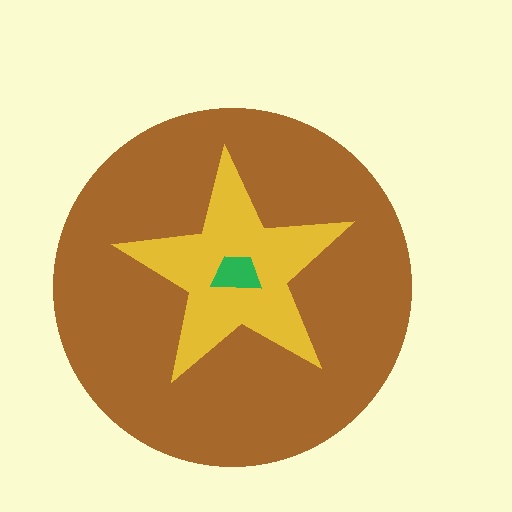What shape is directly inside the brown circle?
The yellow star.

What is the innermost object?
The green trapezoid.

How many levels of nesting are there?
3.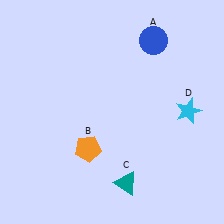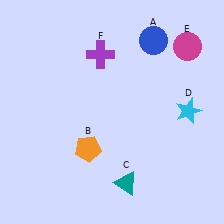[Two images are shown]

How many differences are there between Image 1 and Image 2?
There are 2 differences between the two images.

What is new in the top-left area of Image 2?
A purple cross (F) was added in the top-left area of Image 2.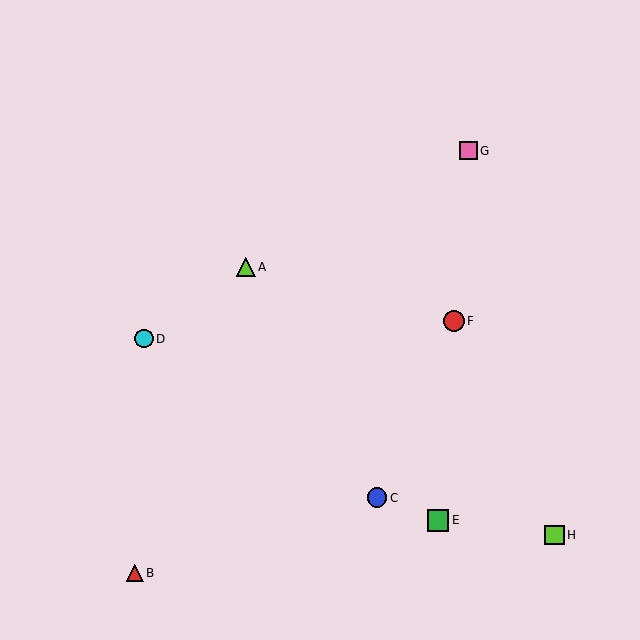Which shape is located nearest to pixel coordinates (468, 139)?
The pink square (labeled G) at (468, 151) is nearest to that location.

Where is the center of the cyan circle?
The center of the cyan circle is at (144, 339).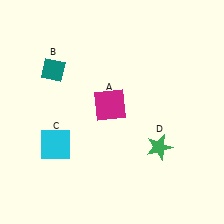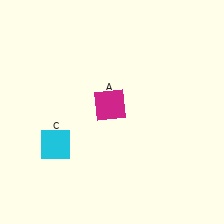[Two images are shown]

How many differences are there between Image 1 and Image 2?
There are 2 differences between the two images.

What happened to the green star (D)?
The green star (D) was removed in Image 2. It was in the bottom-right area of Image 1.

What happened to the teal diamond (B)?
The teal diamond (B) was removed in Image 2. It was in the top-left area of Image 1.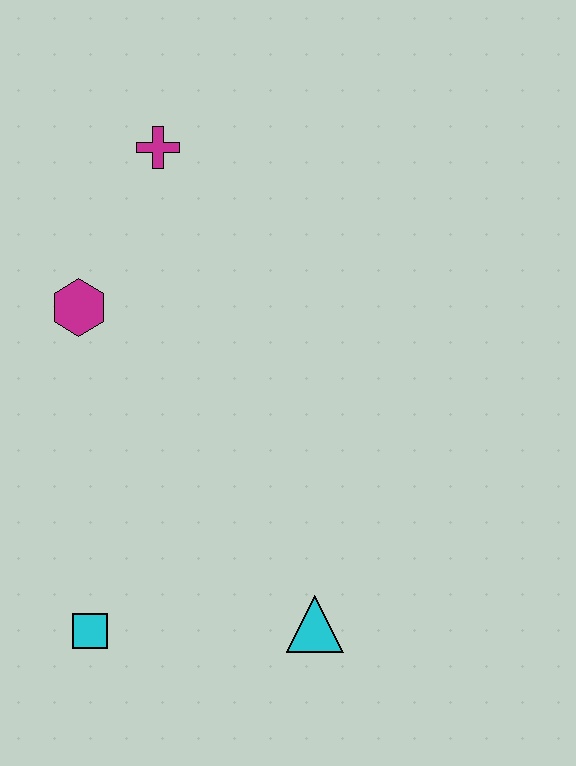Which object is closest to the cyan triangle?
The cyan square is closest to the cyan triangle.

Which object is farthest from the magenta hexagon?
The cyan triangle is farthest from the magenta hexagon.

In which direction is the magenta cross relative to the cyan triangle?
The magenta cross is above the cyan triangle.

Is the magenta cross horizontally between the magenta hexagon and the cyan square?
No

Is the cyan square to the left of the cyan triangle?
Yes